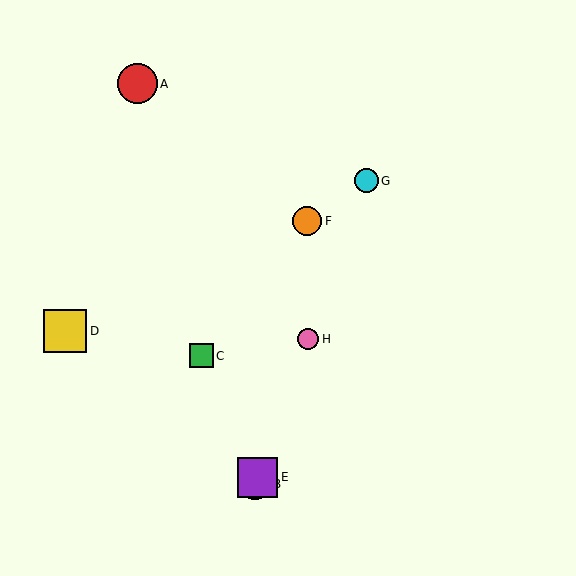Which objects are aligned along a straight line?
Objects B, E, G, H are aligned along a straight line.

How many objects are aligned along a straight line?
4 objects (B, E, G, H) are aligned along a straight line.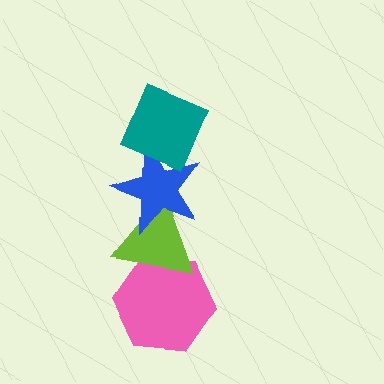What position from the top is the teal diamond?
The teal diamond is 1st from the top.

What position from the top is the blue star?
The blue star is 2nd from the top.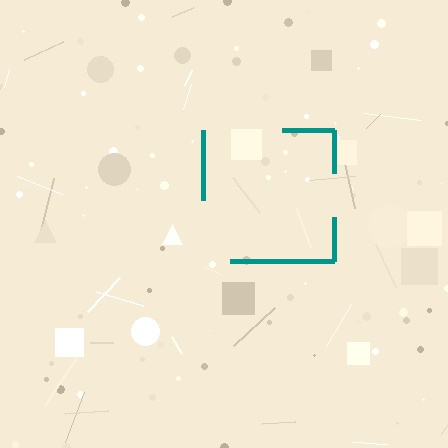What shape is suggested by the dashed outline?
The dashed outline suggests a square.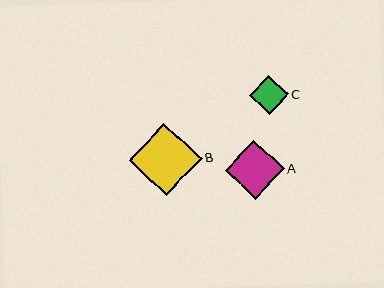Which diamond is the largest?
Diamond B is the largest with a size of approximately 73 pixels.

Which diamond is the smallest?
Diamond C is the smallest with a size of approximately 39 pixels.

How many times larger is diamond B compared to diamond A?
Diamond B is approximately 1.2 times the size of diamond A.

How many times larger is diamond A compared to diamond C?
Diamond A is approximately 1.5 times the size of diamond C.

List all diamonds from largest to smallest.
From largest to smallest: B, A, C.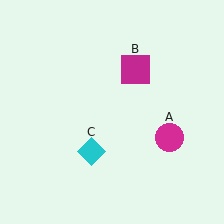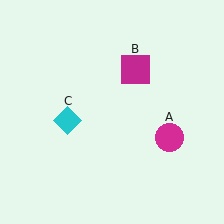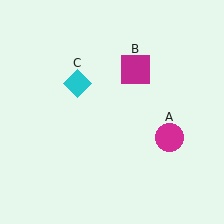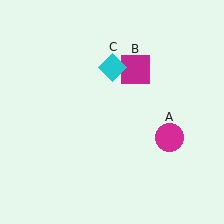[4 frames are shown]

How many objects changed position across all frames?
1 object changed position: cyan diamond (object C).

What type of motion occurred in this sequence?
The cyan diamond (object C) rotated clockwise around the center of the scene.